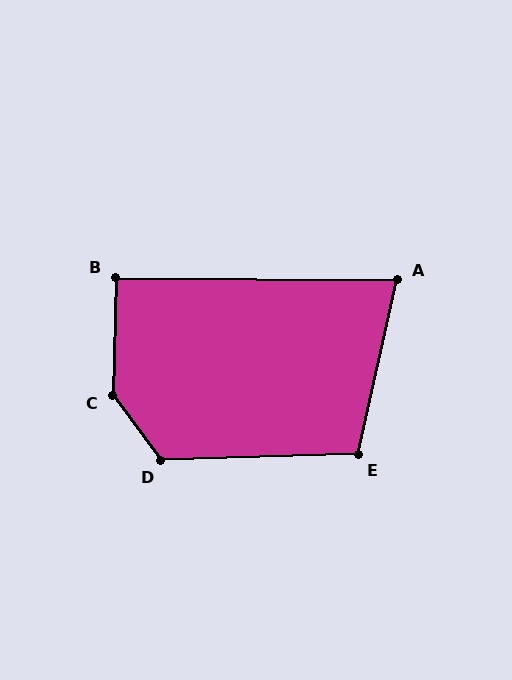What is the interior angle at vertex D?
Approximately 125 degrees (obtuse).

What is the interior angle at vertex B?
Approximately 91 degrees (approximately right).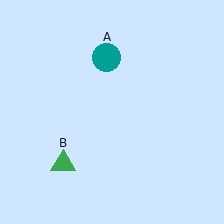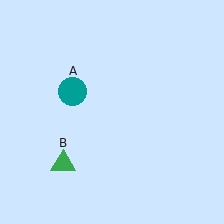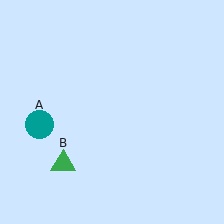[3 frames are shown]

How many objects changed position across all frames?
1 object changed position: teal circle (object A).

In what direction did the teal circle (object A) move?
The teal circle (object A) moved down and to the left.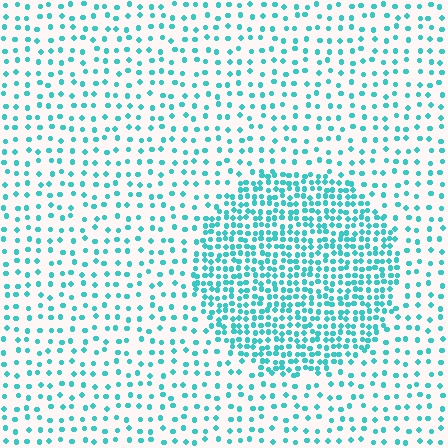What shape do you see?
I see a circle.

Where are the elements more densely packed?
The elements are more densely packed inside the circle boundary.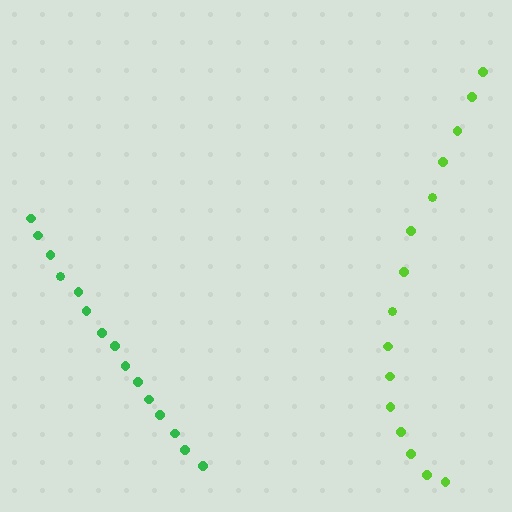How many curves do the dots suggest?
There are 2 distinct paths.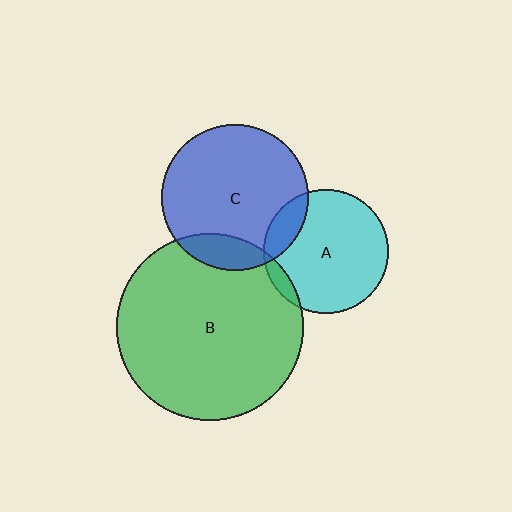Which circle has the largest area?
Circle B (green).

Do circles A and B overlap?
Yes.